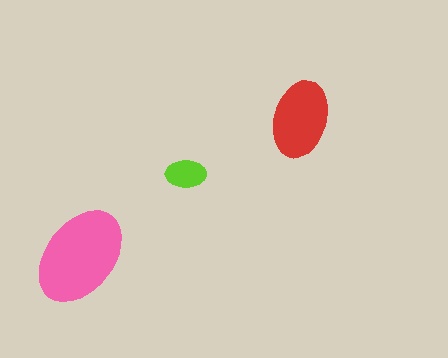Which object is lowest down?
The pink ellipse is bottommost.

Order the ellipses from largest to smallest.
the pink one, the red one, the lime one.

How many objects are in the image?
There are 3 objects in the image.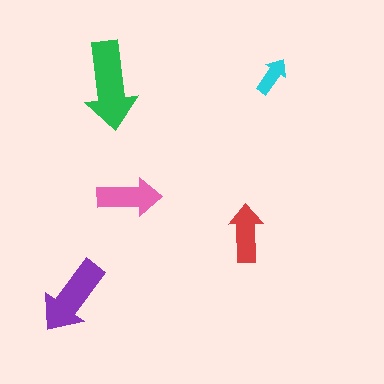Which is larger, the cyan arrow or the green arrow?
The green one.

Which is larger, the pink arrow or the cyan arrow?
The pink one.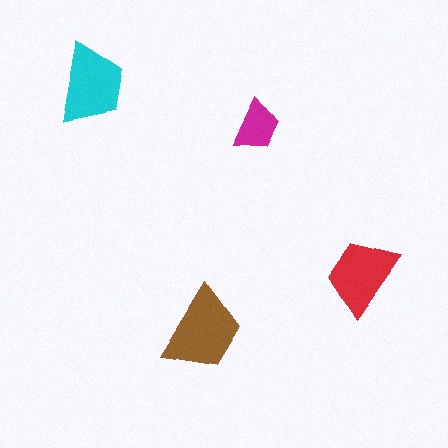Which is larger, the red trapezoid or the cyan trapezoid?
The cyan one.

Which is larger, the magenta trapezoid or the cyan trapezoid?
The cyan one.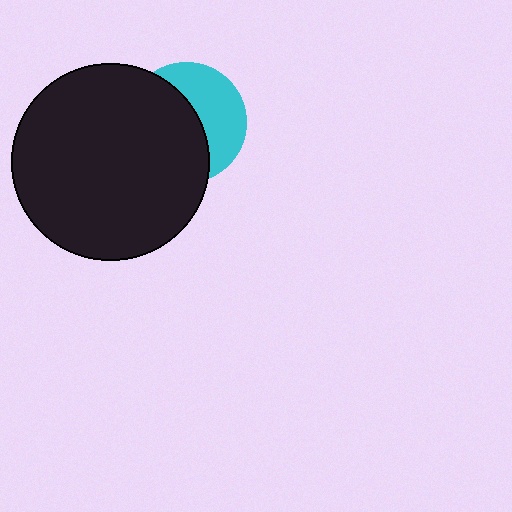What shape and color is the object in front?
The object in front is a black circle.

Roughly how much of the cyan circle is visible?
A small part of it is visible (roughly 42%).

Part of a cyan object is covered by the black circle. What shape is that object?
It is a circle.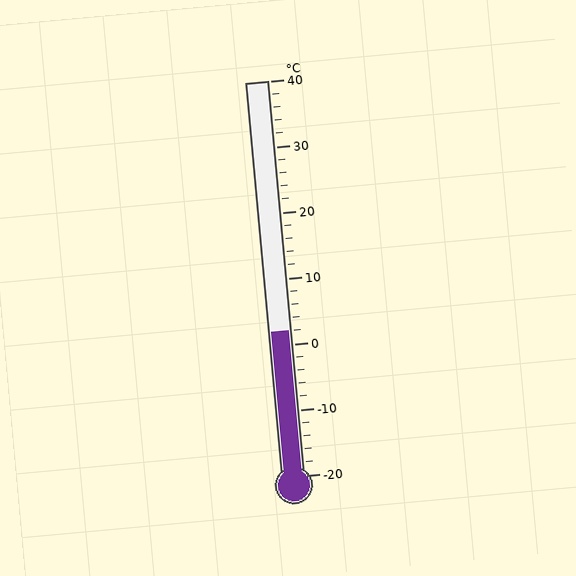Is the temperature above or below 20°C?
The temperature is below 20°C.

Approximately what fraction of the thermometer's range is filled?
The thermometer is filled to approximately 35% of its range.